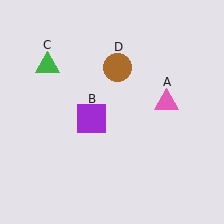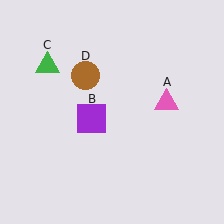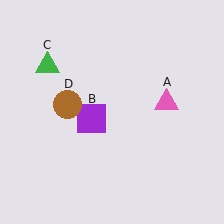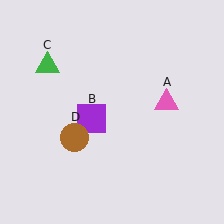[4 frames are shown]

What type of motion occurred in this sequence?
The brown circle (object D) rotated counterclockwise around the center of the scene.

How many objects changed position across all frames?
1 object changed position: brown circle (object D).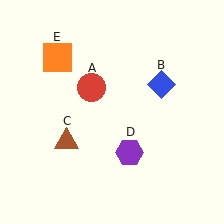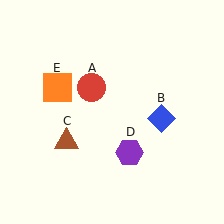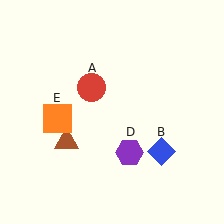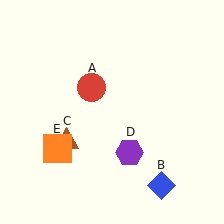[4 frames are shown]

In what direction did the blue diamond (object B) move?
The blue diamond (object B) moved down.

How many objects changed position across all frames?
2 objects changed position: blue diamond (object B), orange square (object E).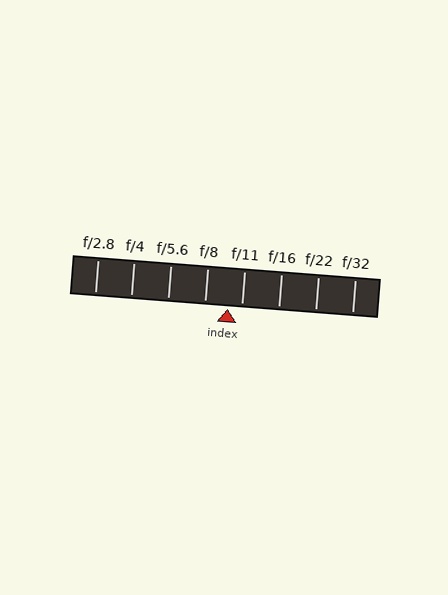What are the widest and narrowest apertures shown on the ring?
The widest aperture shown is f/2.8 and the narrowest is f/32.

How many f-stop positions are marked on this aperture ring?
There are 8 f-stop positions marked.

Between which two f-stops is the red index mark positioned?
The index mark is between f/8 and f/11.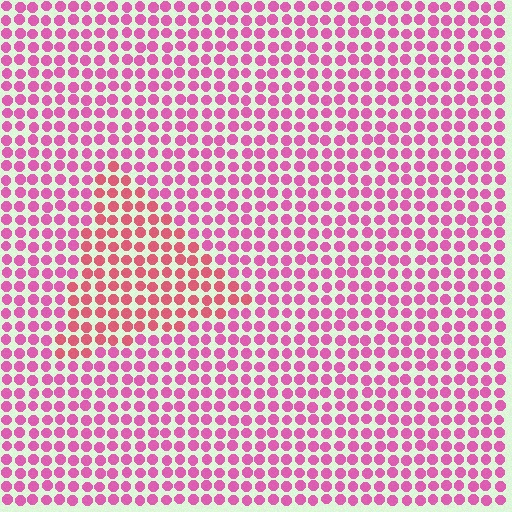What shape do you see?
I see a triangle.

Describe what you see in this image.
The image is filled with small pink elements in a uniform arrangement. A triangle-shaped region is visible where the elements are tinted to a slightly different hue, forming a subtle color boundary.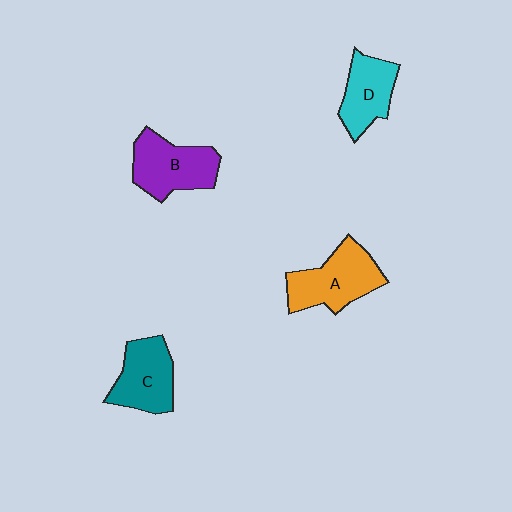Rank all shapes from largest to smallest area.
From largest to smallest: A (orange), B (purple), C (teal), D (cyan).